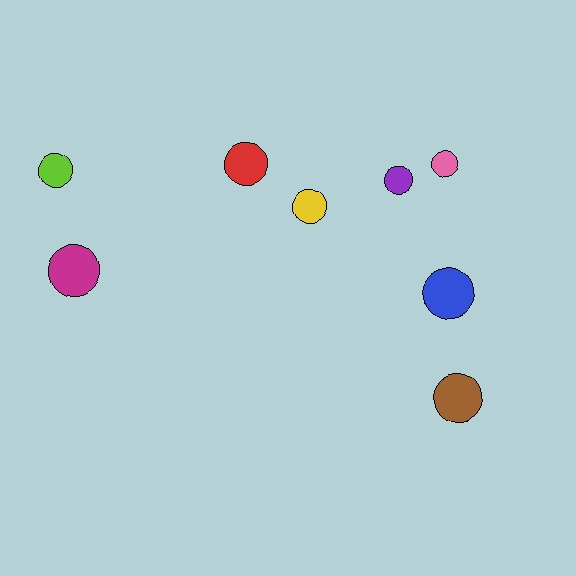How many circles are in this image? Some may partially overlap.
There are 8 circles.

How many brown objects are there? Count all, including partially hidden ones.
There is 1 brown object.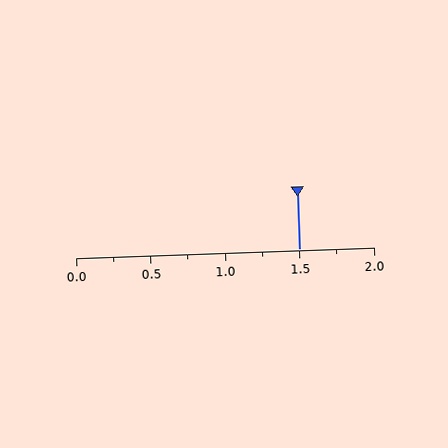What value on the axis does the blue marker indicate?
The marker indicates approximately 1.5.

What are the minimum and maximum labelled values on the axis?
The axis runs from 0.0 to 2.0.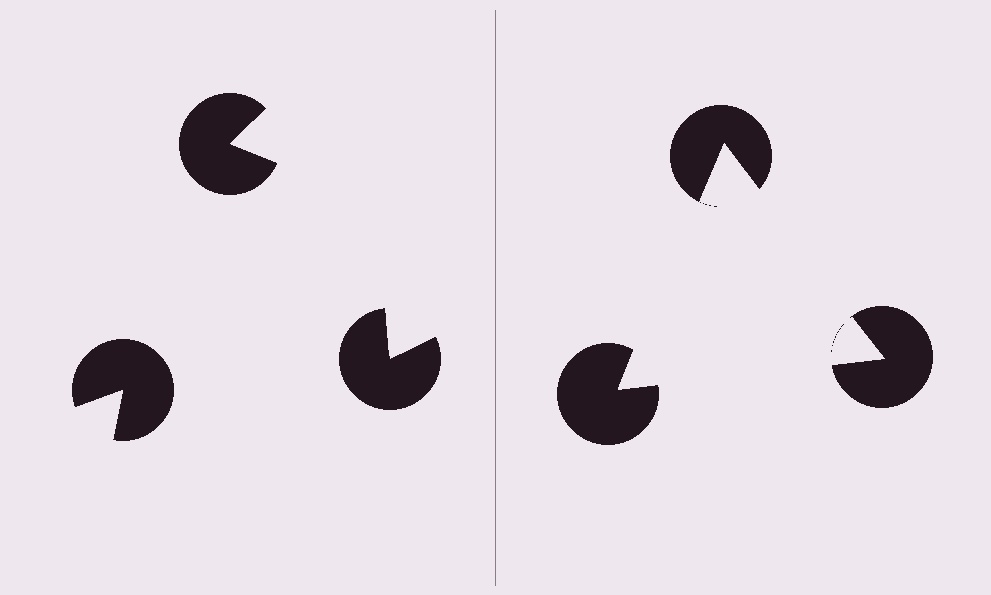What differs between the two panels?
The pac-man discs are positioned identically on both sides; only the wedge orientations differ. On the right they align to a triangle; on the left they are misaligned.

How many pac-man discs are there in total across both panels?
6 — 3 on each side.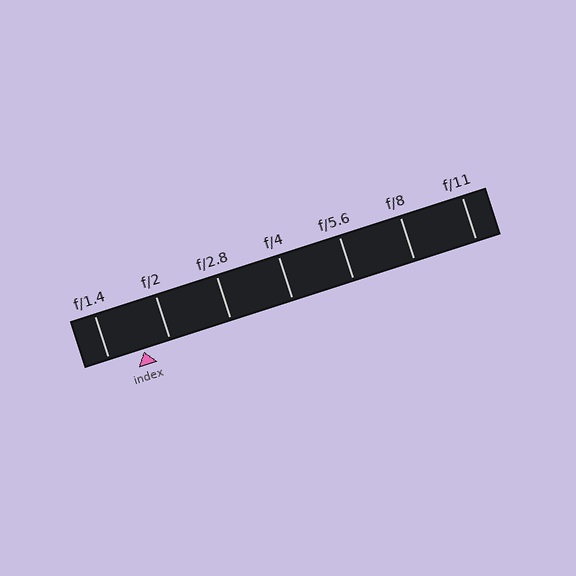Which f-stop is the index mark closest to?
The index mark is closest to f/2.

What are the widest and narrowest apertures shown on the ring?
The widest aperture shown is f/1.4 and the narrowest is f/11.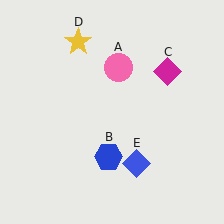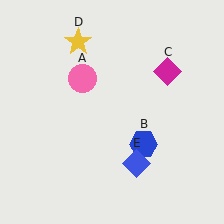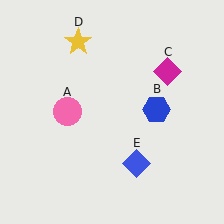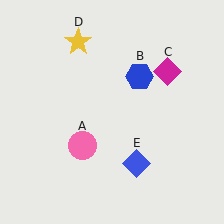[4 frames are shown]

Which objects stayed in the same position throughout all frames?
Magenta diamond (object C) and yellow star (object D) and blue diamond (object E) remained stationary.